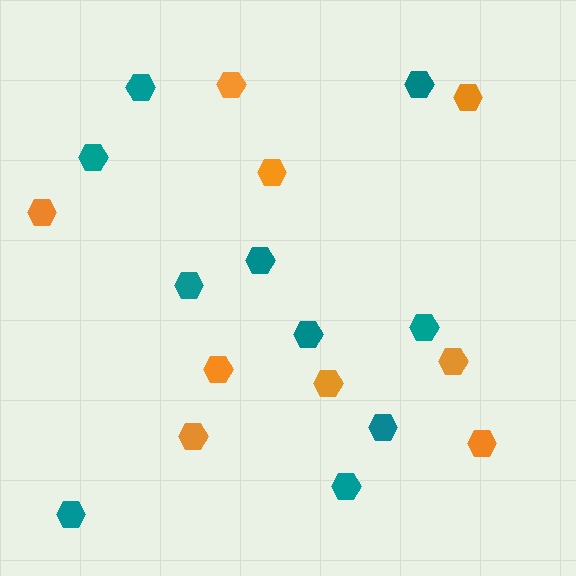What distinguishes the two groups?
There are 2 groups: one group of teal hexagons (10) and one group of orange hexagons (9).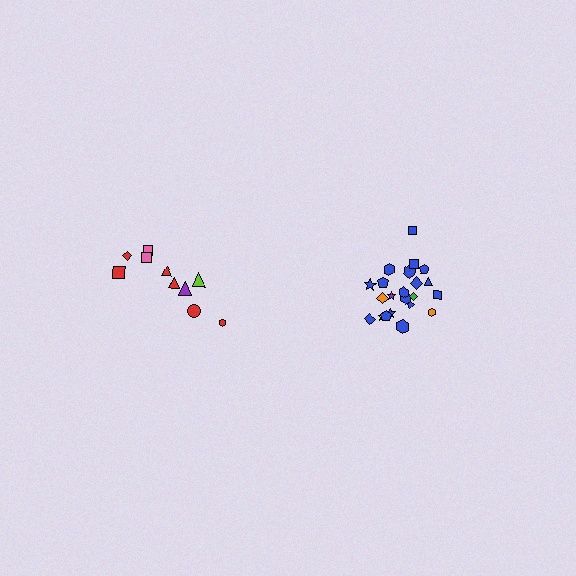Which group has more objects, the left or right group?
The right group.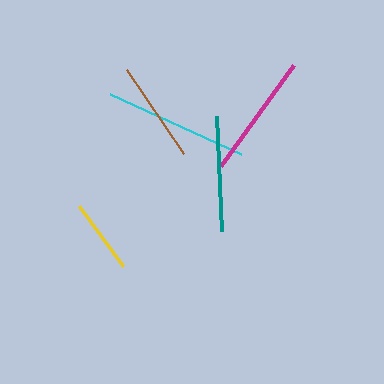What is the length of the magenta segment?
The magenta segment is approximately 125 pixels long.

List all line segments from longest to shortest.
From longest to shortest: cyan, magenta, teal, brown, yellow.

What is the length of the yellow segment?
The yellow segment is approximately 75 pixels long.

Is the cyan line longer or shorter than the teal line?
The cyan line is longer than the teal line.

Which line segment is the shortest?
The yellow line is the shortest at approximately 75 pixels.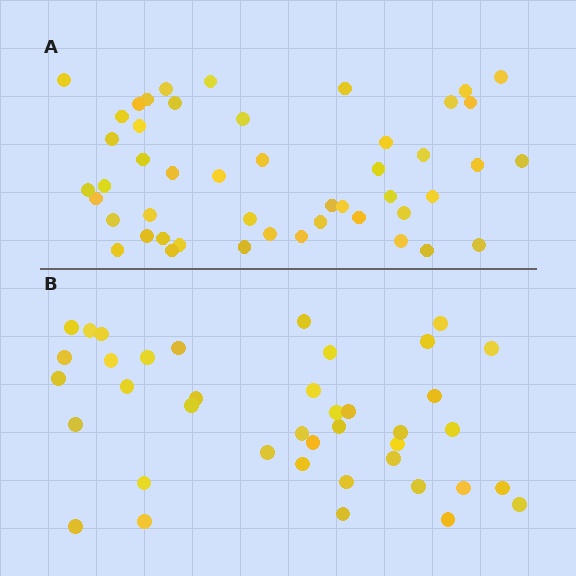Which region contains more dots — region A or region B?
Region A (the top region) has more dots.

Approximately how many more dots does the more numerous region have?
Region A has roughly 8 or so more dots than region B.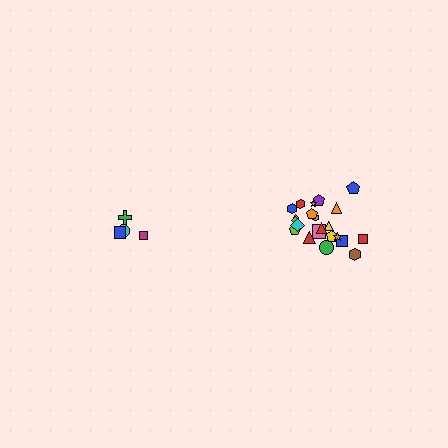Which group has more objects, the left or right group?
The right group.